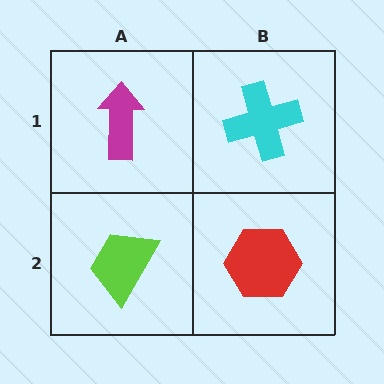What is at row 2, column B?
A red hexagon.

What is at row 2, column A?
A lime trapezoid.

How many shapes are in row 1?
2 shapes.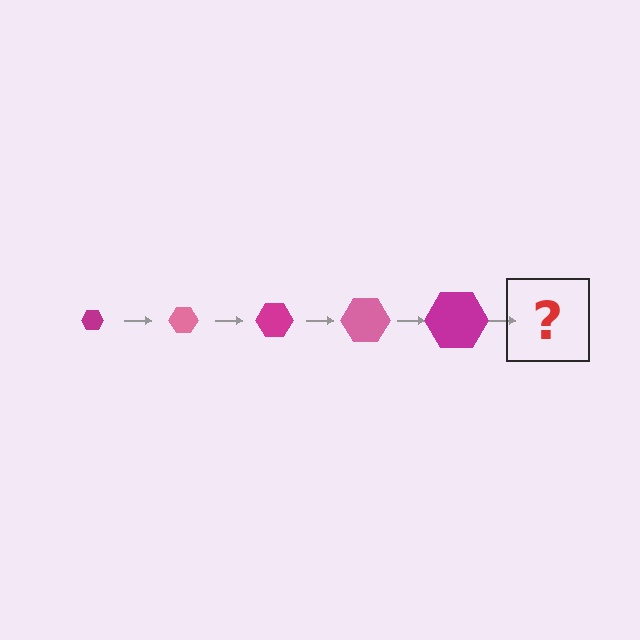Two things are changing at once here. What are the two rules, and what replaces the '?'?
The two rules are that the hexagon grows larger each step and the color cycles through magenta and pink. The '?' should be a pink hexagon, larger than the previous one.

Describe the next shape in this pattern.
It should be a pink hexagon, larger than the previous one.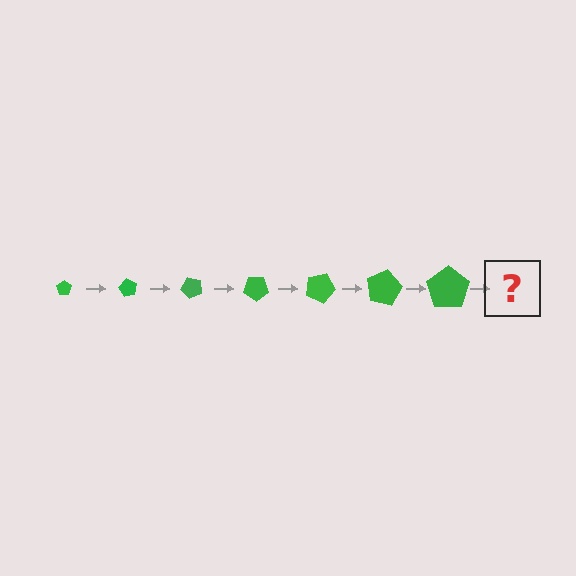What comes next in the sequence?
The next element should be a pentagon, larger than the previous one and rotated 420 degrees from the start.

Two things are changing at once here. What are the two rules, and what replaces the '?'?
The two rules are that the pentagon grows larger each step and it rotates 60 degrees each step. The '?' should be a pentagon, larger than the previous one and rotated 420 degrees from the start.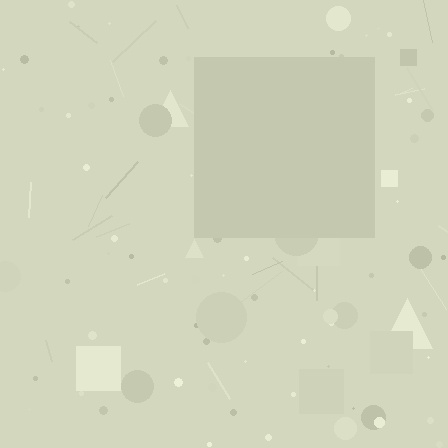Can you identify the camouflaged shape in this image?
The camouflaged shape is a square.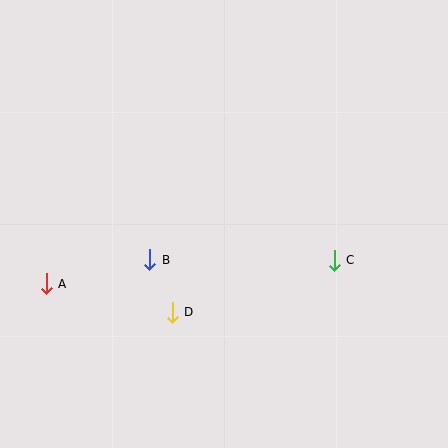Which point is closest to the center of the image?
Point B at (149, 260) is closest to the center.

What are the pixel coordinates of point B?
Point B is at (149, 260).